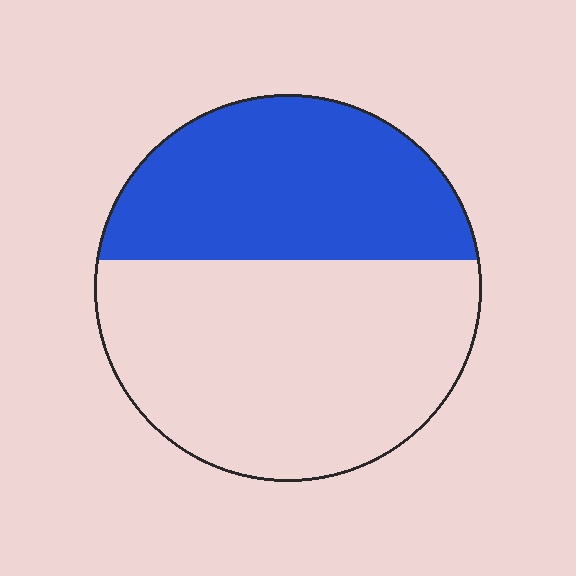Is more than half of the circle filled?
No.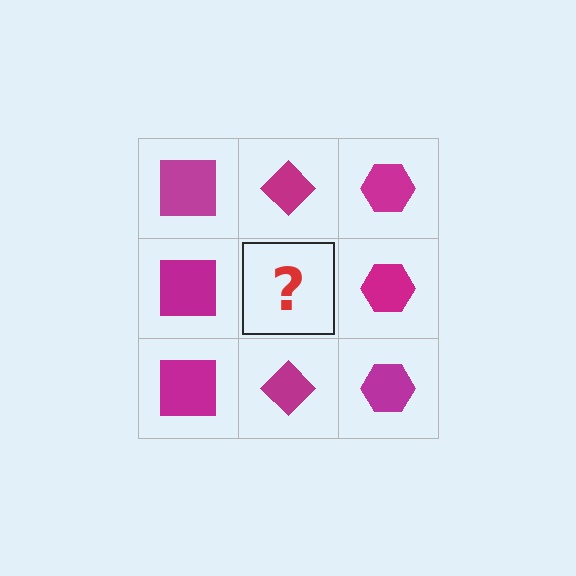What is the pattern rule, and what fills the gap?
The rule is that each column has a consistent shape. The gap should be filled with a magenta diamond.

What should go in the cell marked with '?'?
The missing cell should contain a magenta diamond.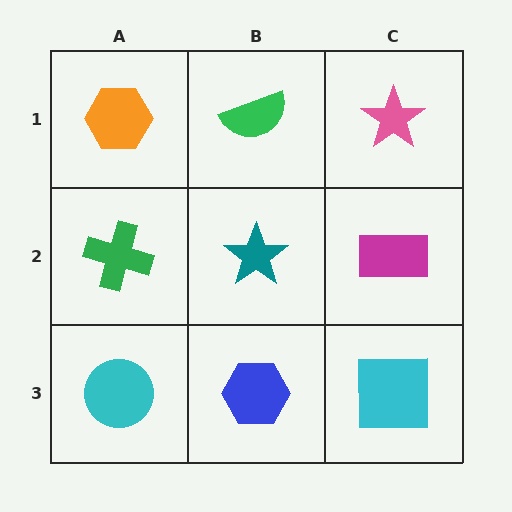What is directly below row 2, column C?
A cyan square.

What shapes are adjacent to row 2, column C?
A pink star (row 1, column C), a cyan square (row 3, column C), a teal star (row 2, column B).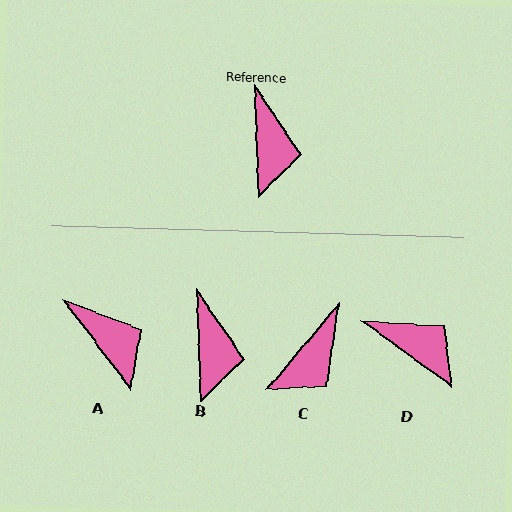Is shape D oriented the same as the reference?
No, it is off by about 52 degrees.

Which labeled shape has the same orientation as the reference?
B.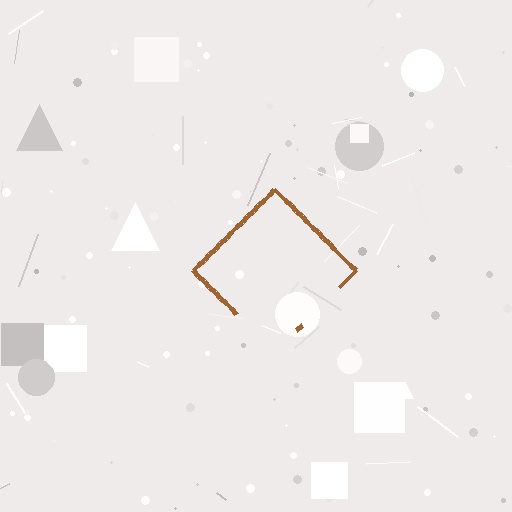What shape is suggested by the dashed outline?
The dashed outline suggests a diamond.